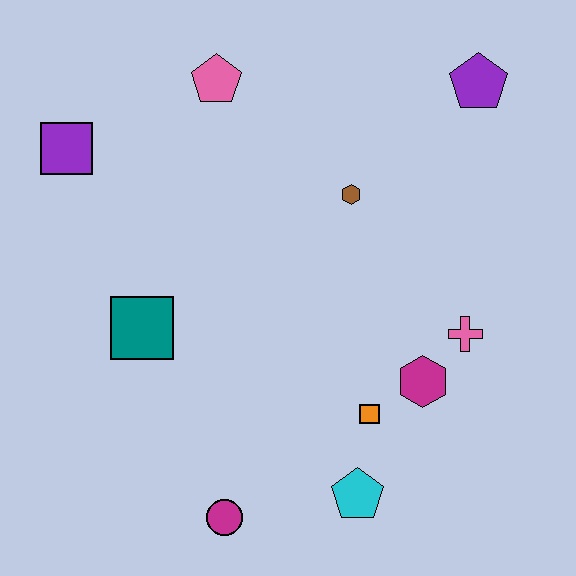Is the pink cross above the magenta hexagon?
Yes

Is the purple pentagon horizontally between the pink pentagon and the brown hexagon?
No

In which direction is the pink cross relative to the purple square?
The pink cross is to the right of the purple square.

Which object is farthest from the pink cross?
The purple square is farthest from the pink cross.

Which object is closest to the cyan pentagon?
The orange square is closest to the cyan pentagon.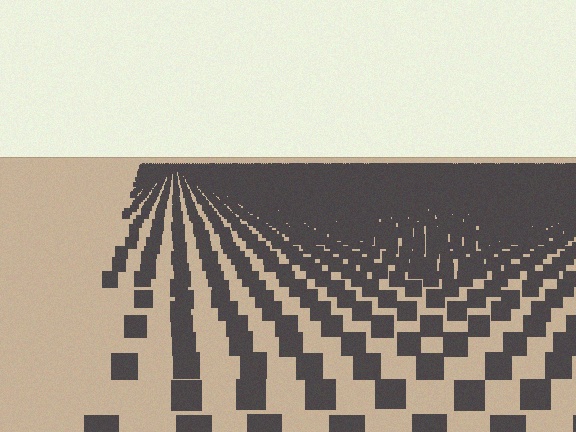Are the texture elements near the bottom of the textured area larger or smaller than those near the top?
Larger. Near the bottom, elements are closer to the viewer and appear at a bigger on-screen size.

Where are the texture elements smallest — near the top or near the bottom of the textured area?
Near the top.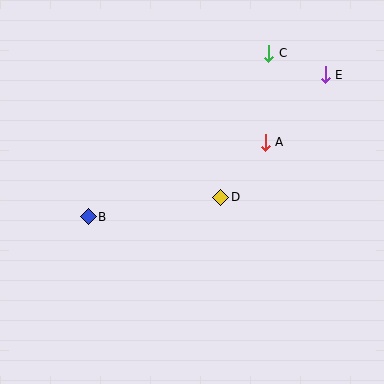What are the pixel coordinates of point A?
Point A is at (265, 142).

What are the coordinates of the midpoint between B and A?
The midpoint between B and A is at (177, 179).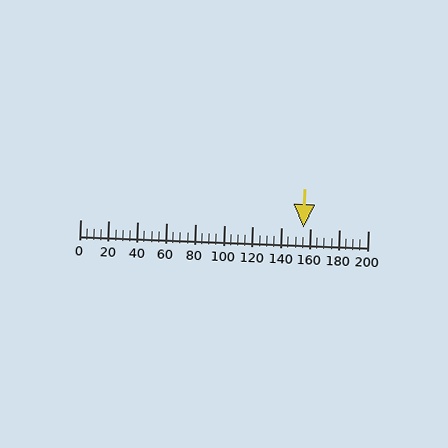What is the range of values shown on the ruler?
The ruler shows values from 0 to 200.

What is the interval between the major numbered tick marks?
The major tick marks are spaced 20 units apart.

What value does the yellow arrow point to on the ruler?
The yellow arrow points to approximately 155.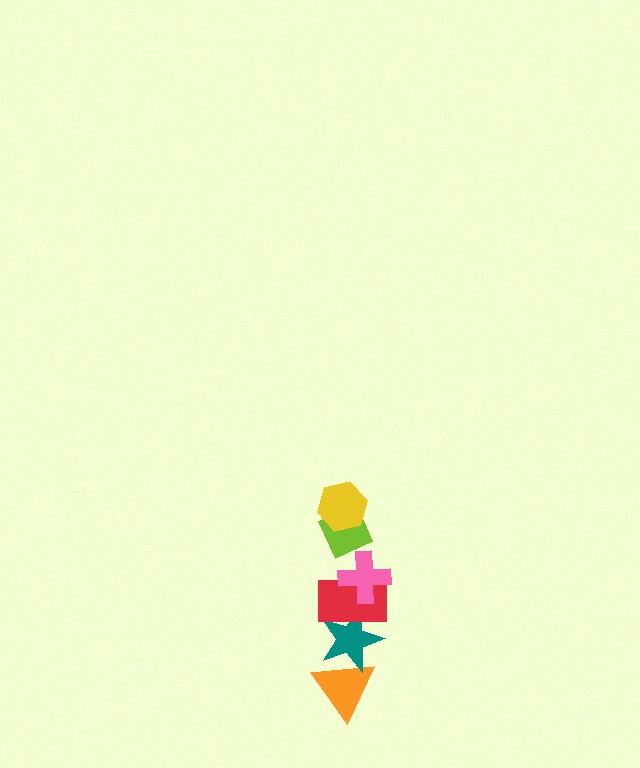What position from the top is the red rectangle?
The red rectangle is 4th from the top.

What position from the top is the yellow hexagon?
The yellow hexagon is 1st from the top.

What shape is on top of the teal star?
The red rectangle is on top of the teal star.